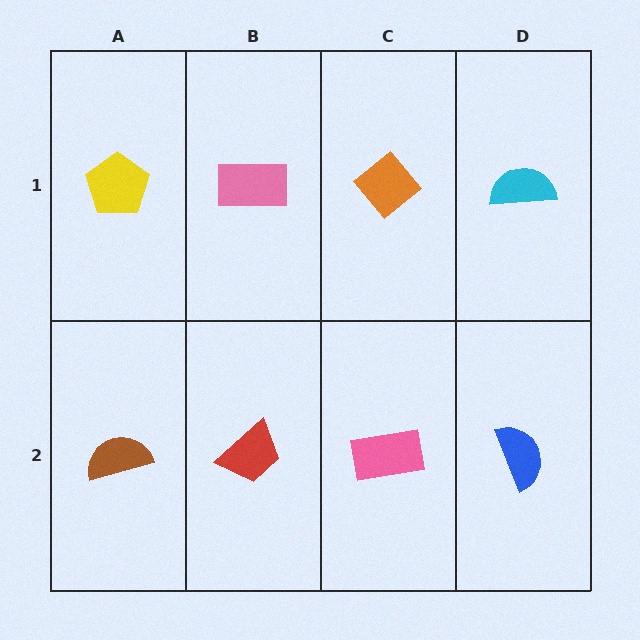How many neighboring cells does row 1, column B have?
3.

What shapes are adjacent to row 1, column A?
A brown semicircle (row 2, column A), a pink rectangle (row 1, column B).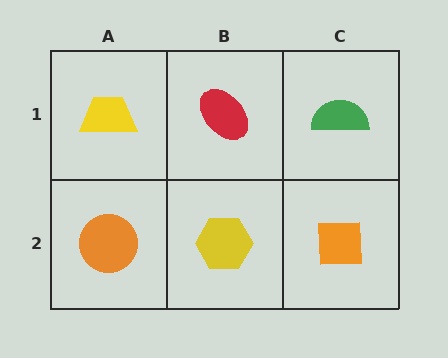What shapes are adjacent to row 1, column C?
An orange square (row 2, column C), a red ellipse (row 1, column B).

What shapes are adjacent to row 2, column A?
A yellow trapezoid (row 1, column A), a yellow hexagon (row 2, column B).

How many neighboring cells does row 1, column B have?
3.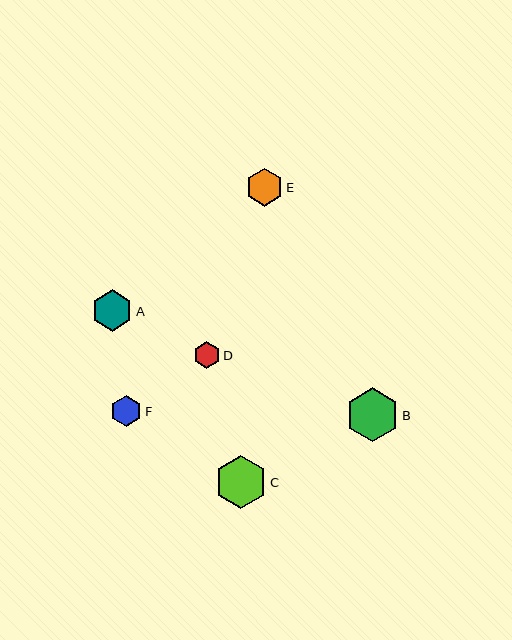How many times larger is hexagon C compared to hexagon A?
Hexagon C is approximately 1.3 times the size of hexagon A.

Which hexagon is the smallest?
Hexagon D is the smallest with a size of approximately 26 pixels.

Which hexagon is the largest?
Hexagon B is the largest with a size of approximately 54 pixels.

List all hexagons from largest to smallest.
From largest to smallest: B, C, A, E, F, D.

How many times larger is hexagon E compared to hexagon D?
Hexagon E is approximately 1.4 times the size of hexagon D.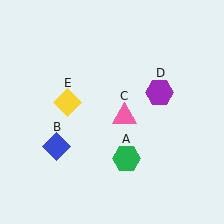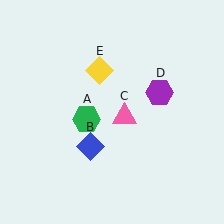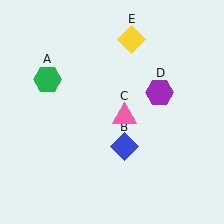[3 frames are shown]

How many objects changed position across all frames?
3 objects changed position: green hexagon (object A), blue diamond (object B), yellow diamond (object E).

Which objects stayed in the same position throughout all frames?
Pink triangle (object C) and purple hexagon (object D) remained stationary.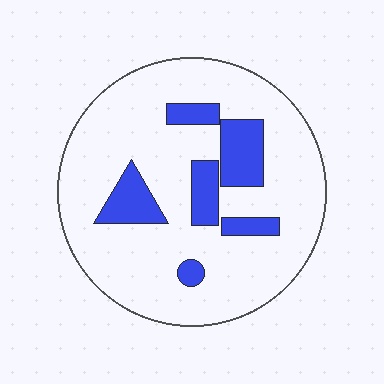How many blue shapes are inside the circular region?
6.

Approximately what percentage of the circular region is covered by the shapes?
Approximately 20%.